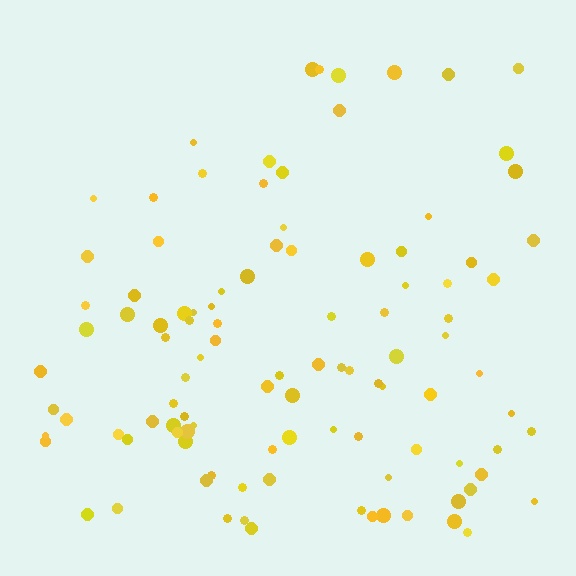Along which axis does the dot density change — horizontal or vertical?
Vertical.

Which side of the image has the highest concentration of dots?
The bottom.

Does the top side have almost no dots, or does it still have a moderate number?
Still a moderate number, just noticeably fewer than the bottom.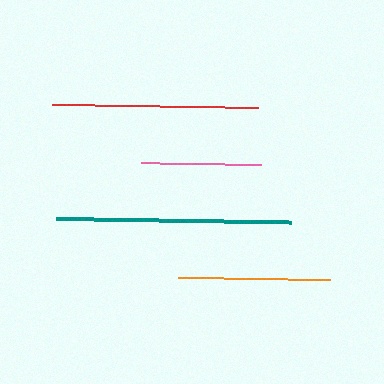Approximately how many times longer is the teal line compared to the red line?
The teal line is approximately 1.1 times the length of the red line.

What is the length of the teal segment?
The teal segment is approximately 236 pixels long.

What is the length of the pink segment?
The pink segment is approximately 120 pixels long.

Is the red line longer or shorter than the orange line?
The red line is longer than the orange line.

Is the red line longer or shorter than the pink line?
The red line is longer than the pink line.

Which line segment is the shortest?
The pink line is the shortest at approximately 120 pixels.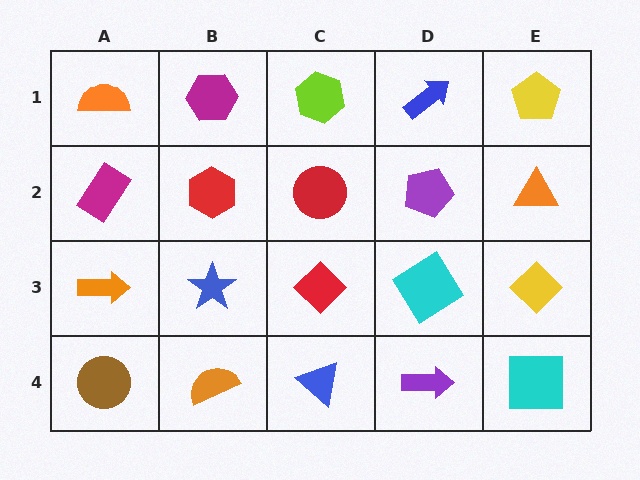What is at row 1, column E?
A yellow pentagon.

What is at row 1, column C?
A lime hexagon.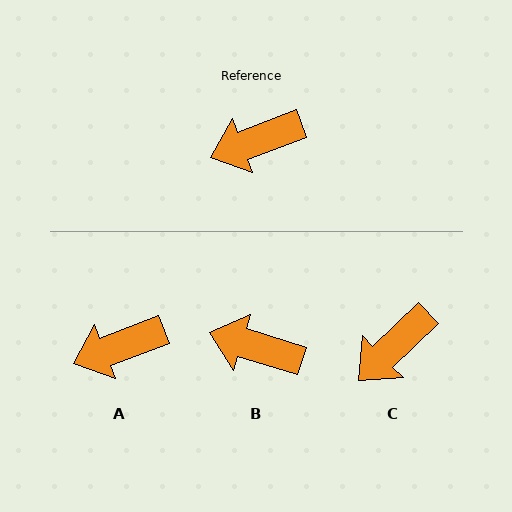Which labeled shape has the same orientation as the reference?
A.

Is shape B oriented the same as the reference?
No, it is off by about 38 degrees.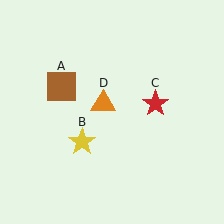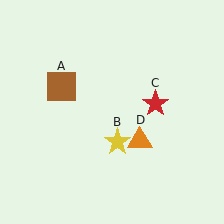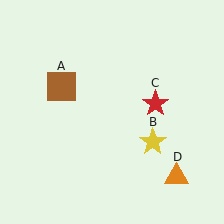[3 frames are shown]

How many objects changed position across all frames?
2 objects changed position: yellow star (object B), orange triangle (object D).